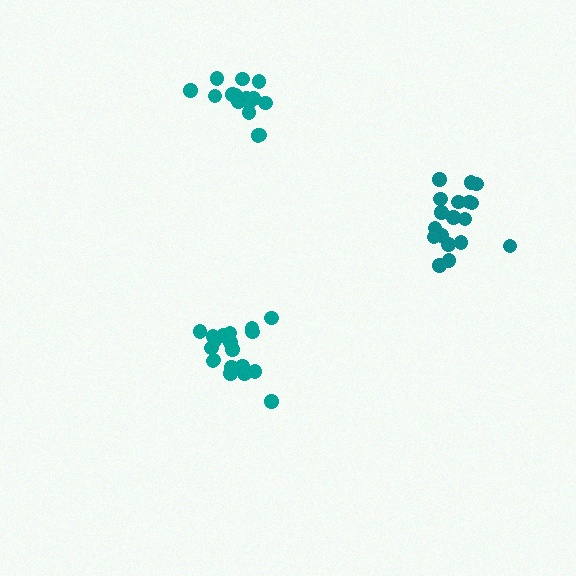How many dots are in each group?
Group 1: 18 dots, Group 2: 19 dots, Group 3: 15 dots (52 total).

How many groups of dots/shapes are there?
There are 3 groups.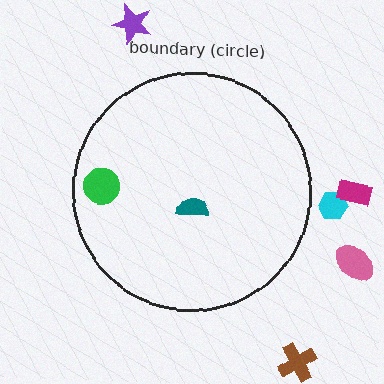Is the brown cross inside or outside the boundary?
Outside.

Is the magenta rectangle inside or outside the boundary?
Outside.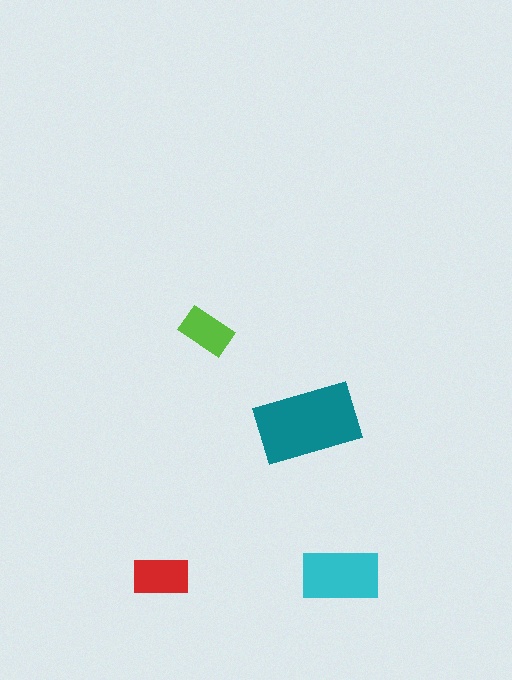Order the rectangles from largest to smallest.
the teal one, the cyan one, the red one, the lime one.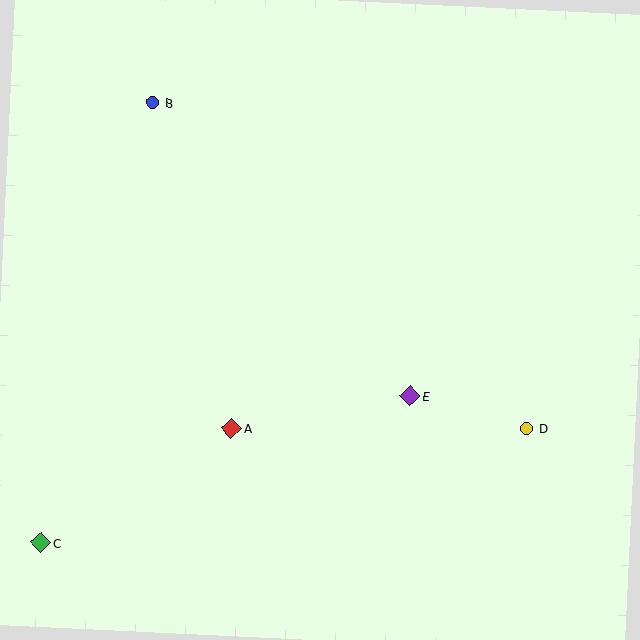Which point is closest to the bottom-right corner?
Point D is closest to the bottom-right corner.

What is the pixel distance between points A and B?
The distance between A and B is 335 pixels.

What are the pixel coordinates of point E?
Point E is at (410, 396).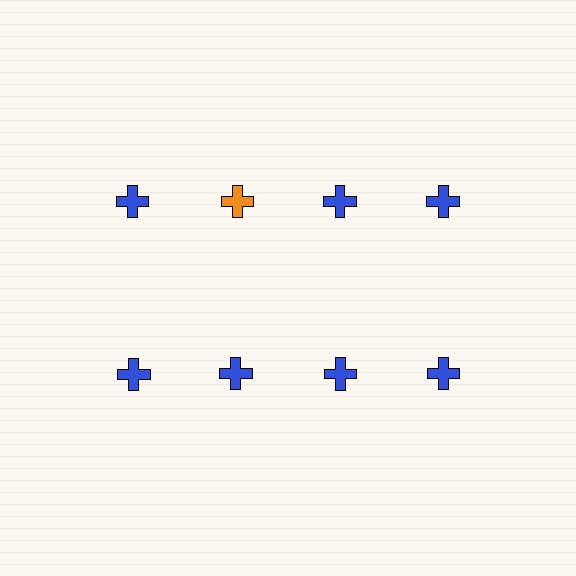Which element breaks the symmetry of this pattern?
The orange cross in the top row, second from left column breaks the symmetry. All other shapes are blue crosses.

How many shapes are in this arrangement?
There are 8 shapes arranged in a grid pattern.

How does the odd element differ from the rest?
It has a different color: orange instead of blue.